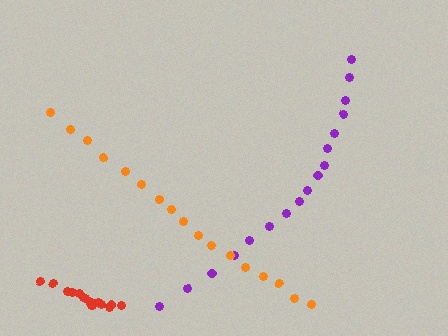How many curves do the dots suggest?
There are 3 distinct paths.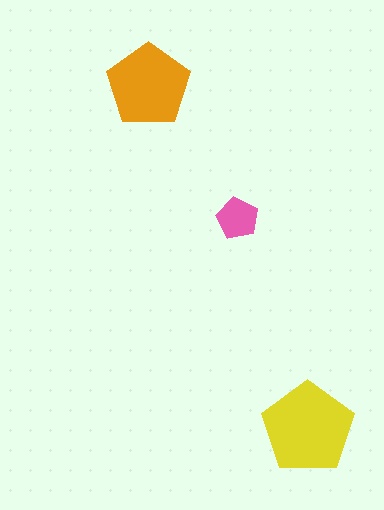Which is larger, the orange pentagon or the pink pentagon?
The orange one.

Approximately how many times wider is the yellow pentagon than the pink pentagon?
About 2 times wider.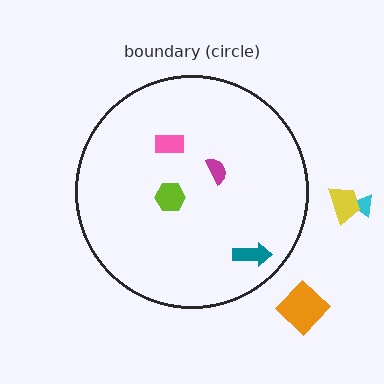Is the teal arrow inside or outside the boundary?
Inside.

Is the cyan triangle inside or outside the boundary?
Outside.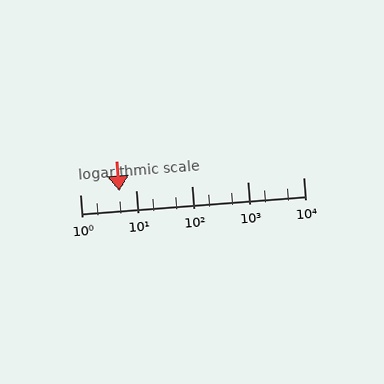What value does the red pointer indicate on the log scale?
The pointer indicates approximately 5.1.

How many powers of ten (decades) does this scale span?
The scale spans 4 decades, from 1 to 10000.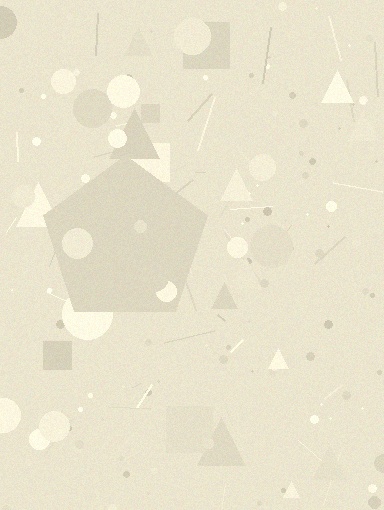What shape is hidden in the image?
A pentagon is hidden in the image.